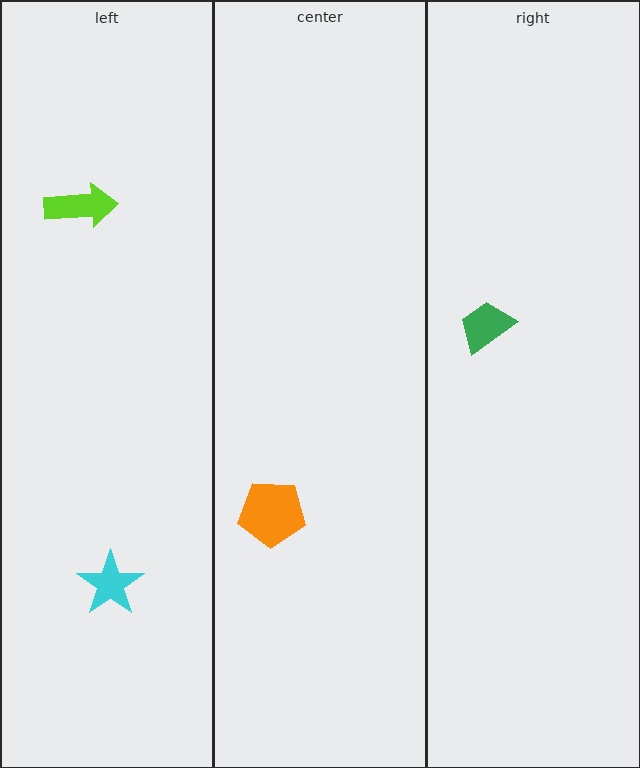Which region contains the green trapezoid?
The right region.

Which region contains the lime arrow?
The left region.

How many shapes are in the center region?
1.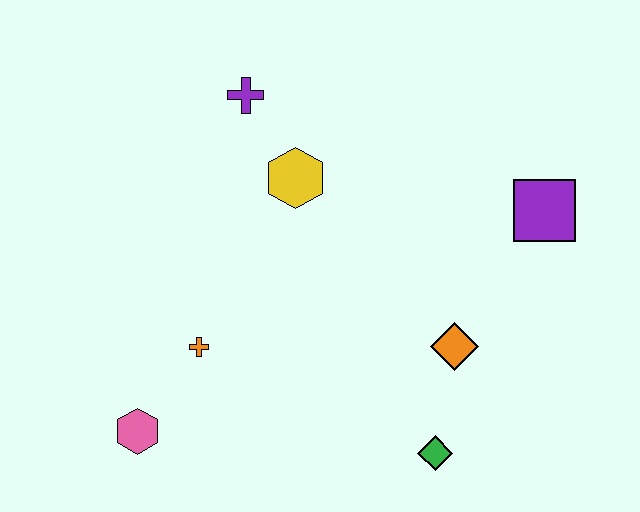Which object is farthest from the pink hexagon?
The purple square is farthest from the pink hexagon.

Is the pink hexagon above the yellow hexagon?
No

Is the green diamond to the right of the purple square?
No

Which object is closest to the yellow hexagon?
The purple cross is closest to the yellow hexagon.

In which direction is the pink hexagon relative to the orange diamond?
The pink hexagon is to the left of the orange diamond.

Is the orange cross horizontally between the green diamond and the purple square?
No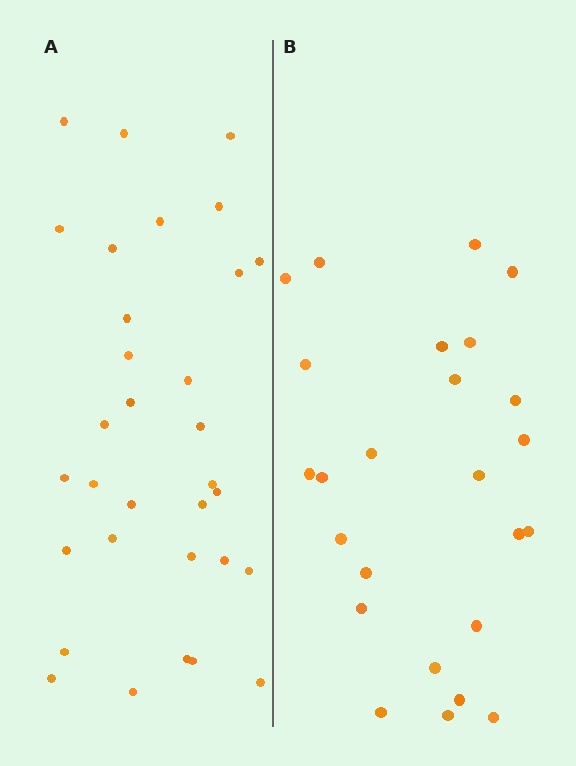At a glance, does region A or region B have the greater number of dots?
Region A (the left region) has more dots.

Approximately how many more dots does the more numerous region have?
Region A has roughly 8 or so more dots than region B.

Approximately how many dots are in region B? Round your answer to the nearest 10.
About 20 dots. (The exact count is 25, which rounds to 20.)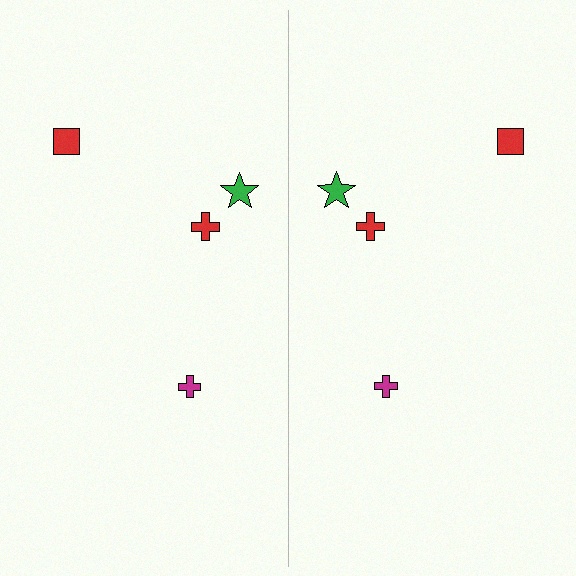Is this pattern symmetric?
Yes, this pattern has bilateral (reflection) symmetry.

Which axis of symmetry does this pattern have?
The pattern has a vertical axis of symmetry running through the center of the image.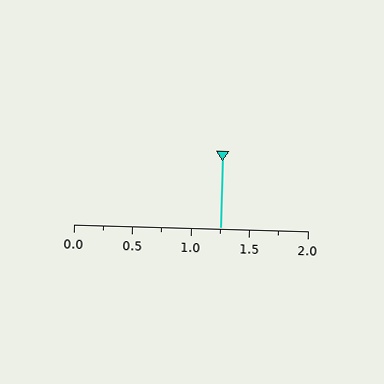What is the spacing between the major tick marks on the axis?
The major ticks are spaced 0.5 apart.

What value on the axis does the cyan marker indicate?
The marker indicates approximately 1.25.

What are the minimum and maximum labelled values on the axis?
The axis runs from 0.0 to 2.0.